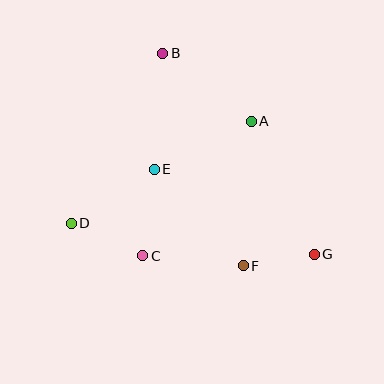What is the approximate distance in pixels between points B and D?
The distance between B and D is approximately 193 pixels.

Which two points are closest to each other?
Points F and G are closest to each other.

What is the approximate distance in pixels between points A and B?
The distance between A and B is approximately 112 pixels.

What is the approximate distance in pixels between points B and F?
The distance between B and F is approximately 227 pixels.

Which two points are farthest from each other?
Points B and G are farthest from each other.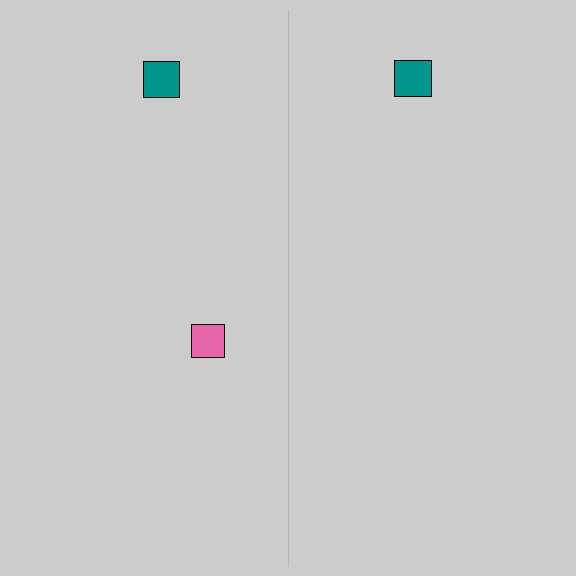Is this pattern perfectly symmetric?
No, the pattern is not perfectly symmetric. A pink square is missing from the right side.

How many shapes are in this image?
There are 3 shapes in this image.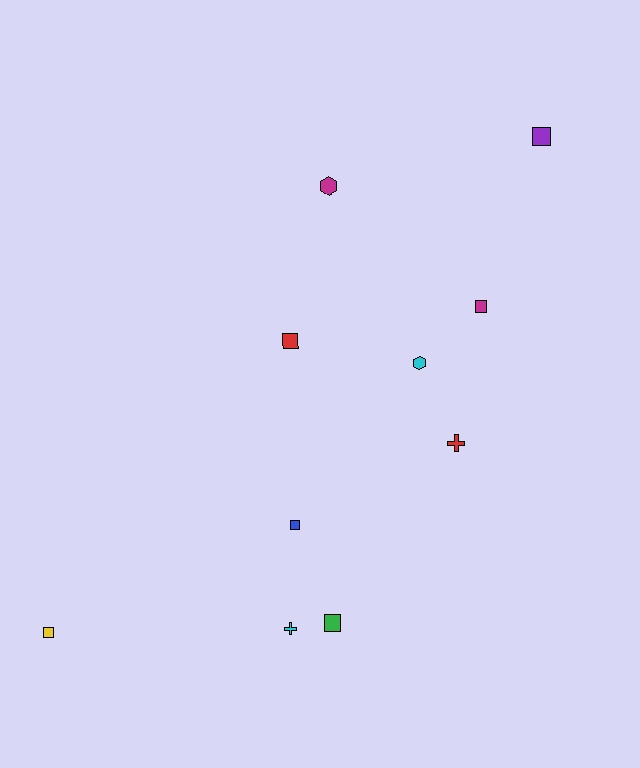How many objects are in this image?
There are 10 objects.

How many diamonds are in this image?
There are no diamonds.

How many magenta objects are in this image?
There are 2 magenta objects.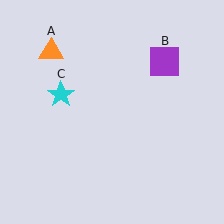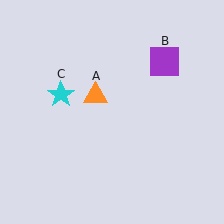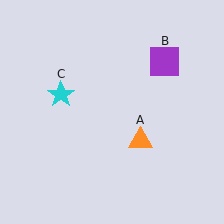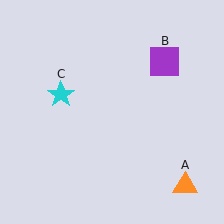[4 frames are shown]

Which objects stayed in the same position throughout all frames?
Purple square (object B) and cyan star (object C) remained stationary.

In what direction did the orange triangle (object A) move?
The orange triangle (object A) moved down and to the right.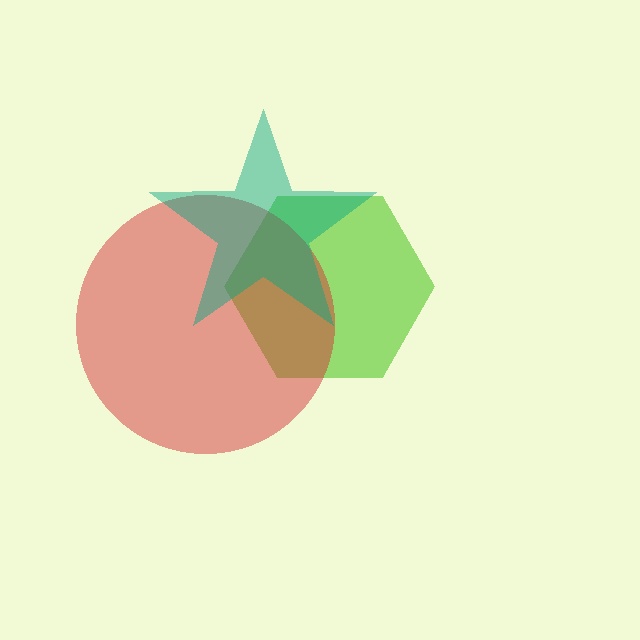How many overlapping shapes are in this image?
There are 3 overlapping shapes in the image.